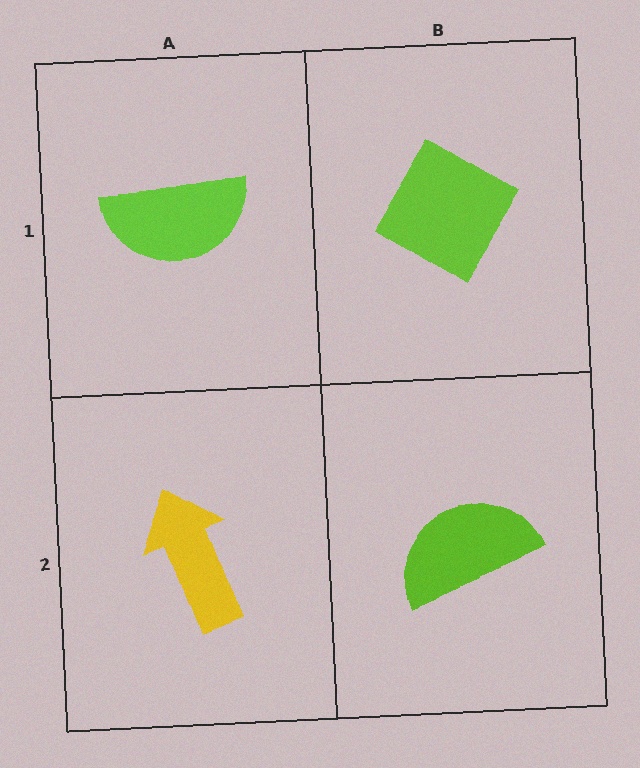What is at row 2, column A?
A yellow arrow.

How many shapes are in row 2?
2 shapes.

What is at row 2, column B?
A lime semicircle.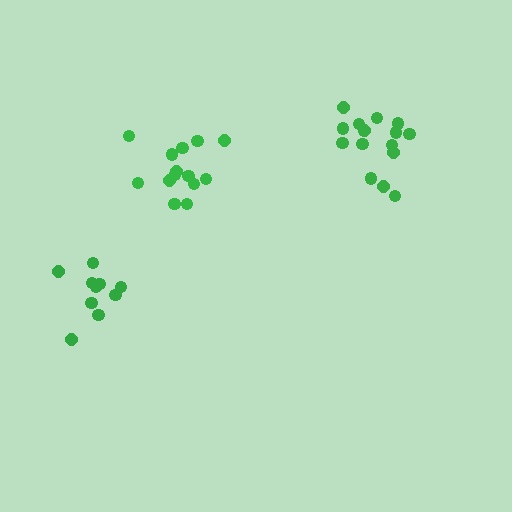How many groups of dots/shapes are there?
There are 3 groups.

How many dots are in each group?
Group 1: 10 dots, Group 2: 14 dots, Group 3: 16 dots (40 total).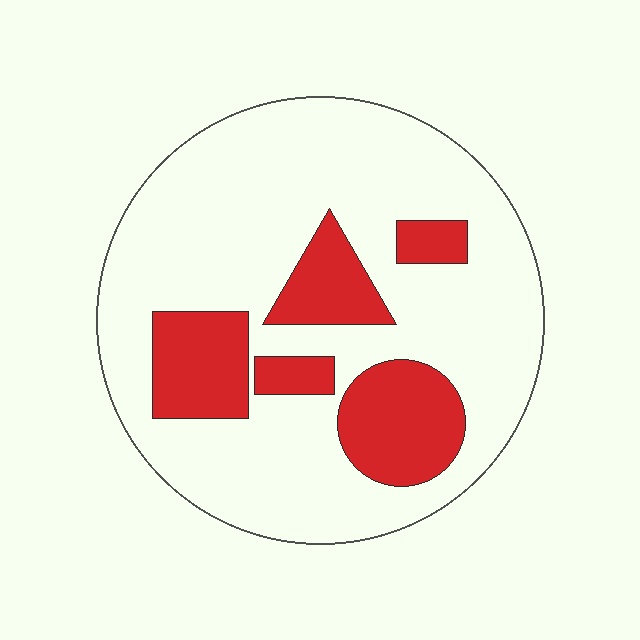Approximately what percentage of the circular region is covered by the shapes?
Approximately 25%.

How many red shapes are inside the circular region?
5.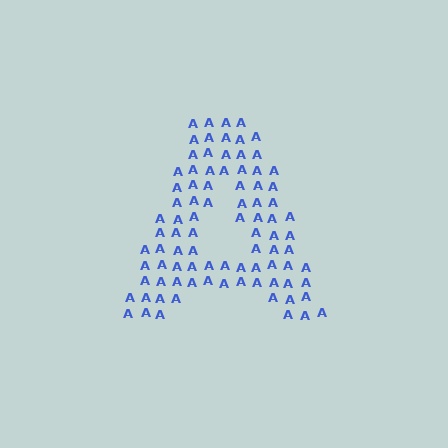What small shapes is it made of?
It is made of small letter A's.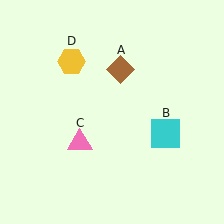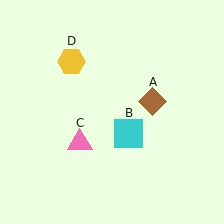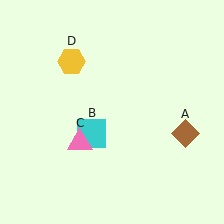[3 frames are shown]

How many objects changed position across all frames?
2 objects changed position: brown diamond (object A), cyan square (object B).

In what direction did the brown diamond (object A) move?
The brown diamond (object A) moved down and to the right.